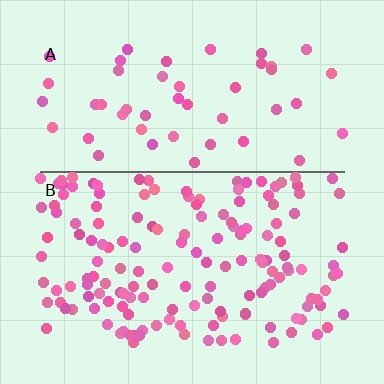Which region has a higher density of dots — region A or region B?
B (the bottom).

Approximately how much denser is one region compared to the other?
Approximately 3.0× — region B over region A.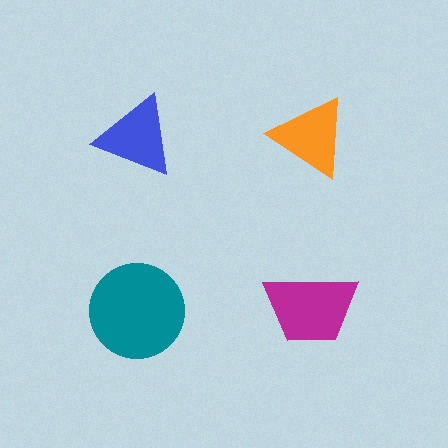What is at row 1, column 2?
An orange triangle.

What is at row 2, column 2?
A magenta trapezoid.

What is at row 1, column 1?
A blue triangle.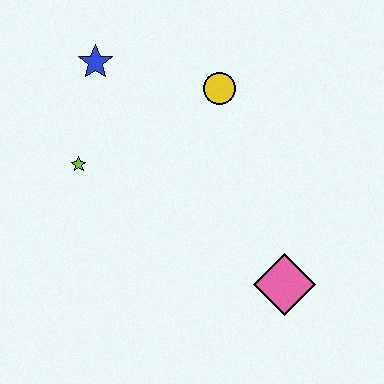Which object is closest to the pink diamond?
The yellow circle is closest to the pink diamond.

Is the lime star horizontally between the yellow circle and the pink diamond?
No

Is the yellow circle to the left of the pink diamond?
Yes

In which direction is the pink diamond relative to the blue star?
The pink diamond is below the blue star.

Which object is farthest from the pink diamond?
The blue star is farthest from the pink diamond.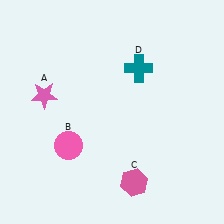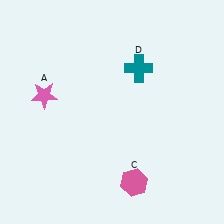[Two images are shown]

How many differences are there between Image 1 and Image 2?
There is 1 difference between the two images.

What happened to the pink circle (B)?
The pink circle (B) was removed in Image 2. It was in the bottom-left area of Image 1.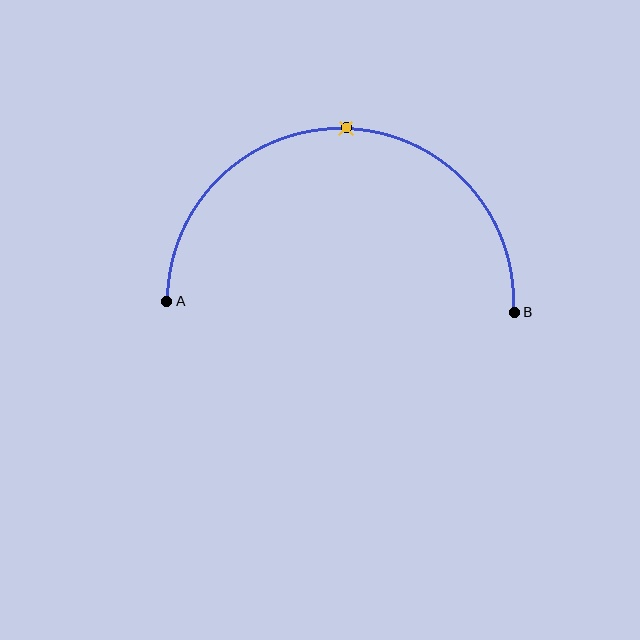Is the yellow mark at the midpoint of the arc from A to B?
Yes. The yellow mark lies on the arc at equal arc-length from both A and B — it is the arc midpoint.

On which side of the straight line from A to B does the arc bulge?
The arc bulges above the straight line connecting A and B.